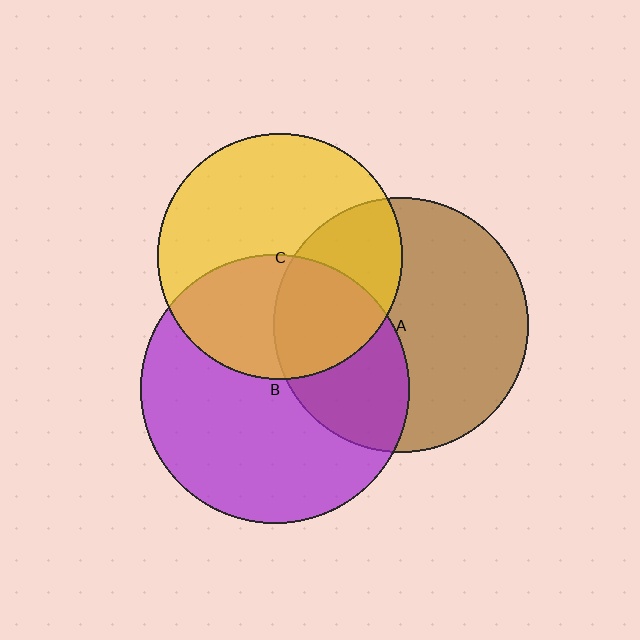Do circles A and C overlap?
Yes.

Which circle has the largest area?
Circle B (purple).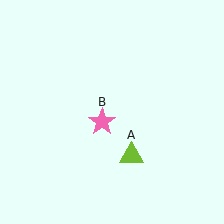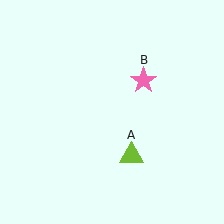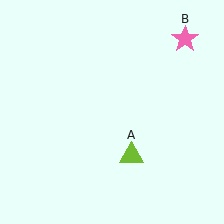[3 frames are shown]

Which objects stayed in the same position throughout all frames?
Lime triangle (object A) remained stationary.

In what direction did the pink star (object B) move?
The pink star (object B) moved up and to the right.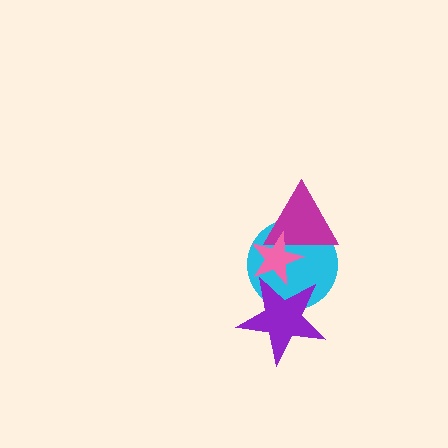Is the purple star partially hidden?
No, no other shape covers it.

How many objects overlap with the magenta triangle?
2 objects overlap with the magenta triangle.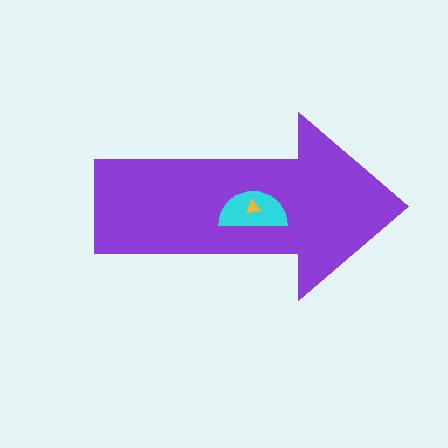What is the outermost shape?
The purple arrow.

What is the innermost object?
The yellow triangle.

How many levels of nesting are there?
3.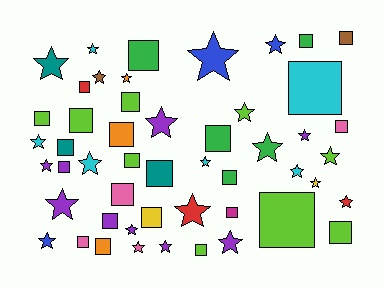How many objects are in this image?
There are 50 objects.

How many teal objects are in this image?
There are 3 teal objects.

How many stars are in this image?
There are 25 stars.